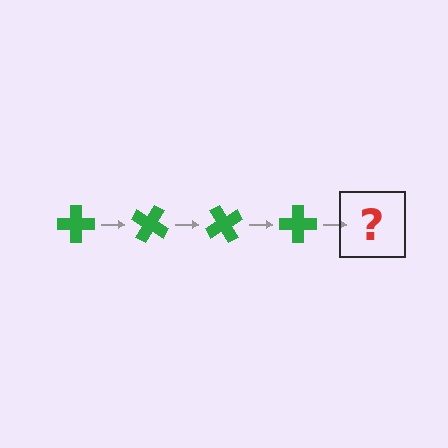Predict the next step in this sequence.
The next step is a green cross rotated 120 degrees.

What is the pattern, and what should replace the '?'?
The pattern is that the cross rotates 30 degrees each step. The '?' should be a green cross rotated 120 degrees.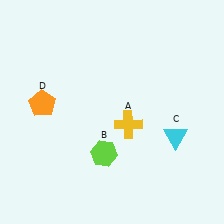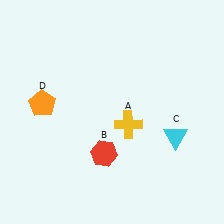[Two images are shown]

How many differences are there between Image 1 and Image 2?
There is 1 difference between the two images.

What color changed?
The hexagon (B) changed from lime in Image 1 to red in Image 2.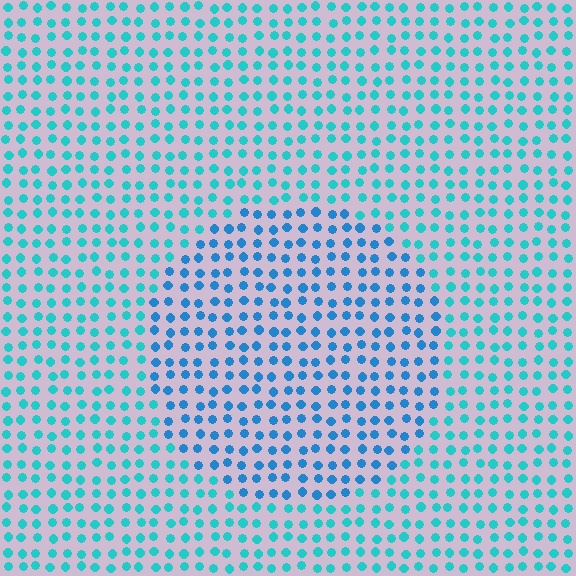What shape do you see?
I see a circle.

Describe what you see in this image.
The image is filled with small cyan elements in a uniform arrangement. A circle-shaped region is visible where the elements are tinted to a slightly different hue, forming a subtle color boundary.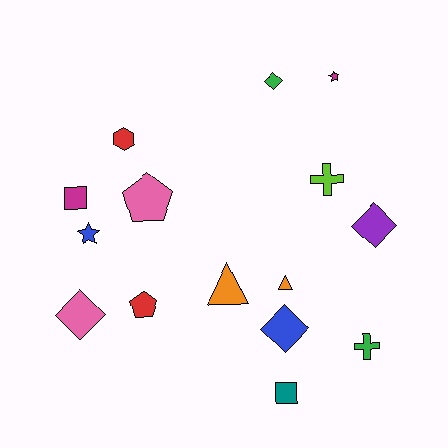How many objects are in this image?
There are 15 objects.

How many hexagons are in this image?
There is 1 hexagon.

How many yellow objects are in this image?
There are no yellow objects.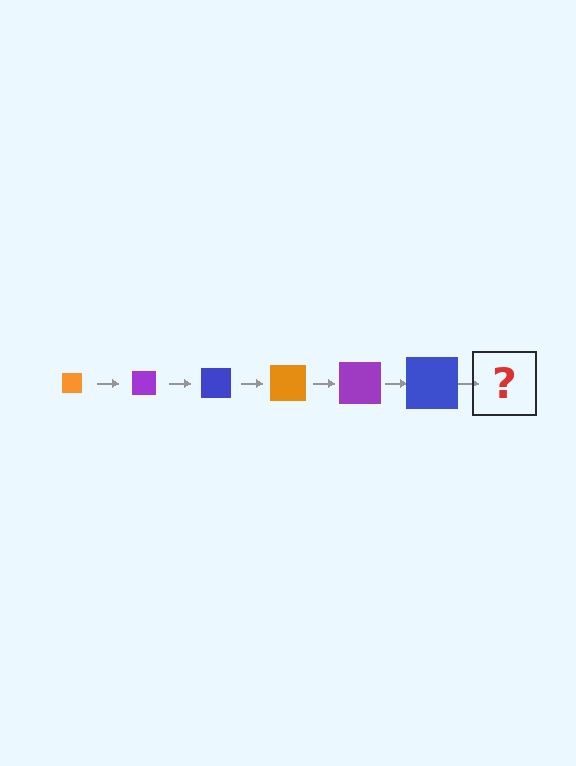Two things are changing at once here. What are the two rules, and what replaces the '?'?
The two rules are that the square grows larger each step and the color cycles through orange, purple, and blue. The '?' should be an orange square, larger than the previous one.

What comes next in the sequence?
The next element should be an orange square, larger than the previous one.